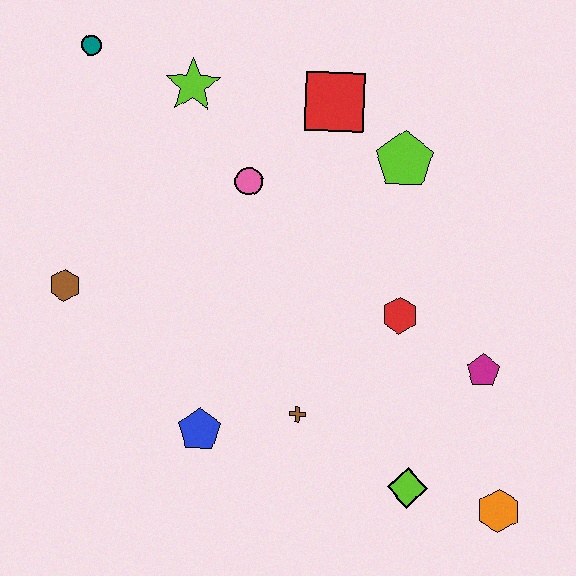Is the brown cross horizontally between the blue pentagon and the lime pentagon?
Yes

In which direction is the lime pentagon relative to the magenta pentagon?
The lime pentagon is above the magenta pentagon.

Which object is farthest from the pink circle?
The orange hexagon is farthest from the pink circle.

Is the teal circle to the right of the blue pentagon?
No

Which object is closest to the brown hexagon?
The blue pentagon is closest to the brown hexagon.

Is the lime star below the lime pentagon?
No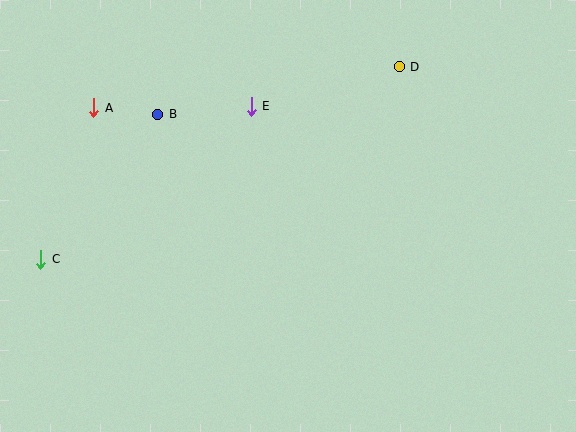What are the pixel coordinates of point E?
Point E is at (251, 106).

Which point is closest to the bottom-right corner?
Point D is closest to the bottom-right corner.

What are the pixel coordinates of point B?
Point B is at (158, 114).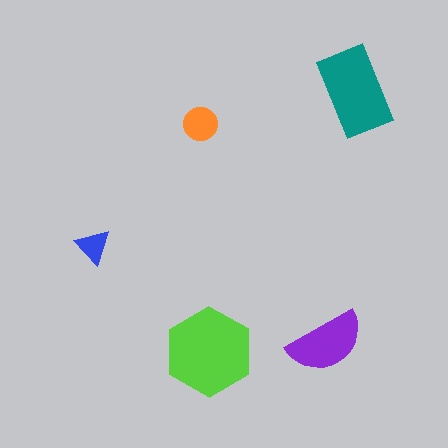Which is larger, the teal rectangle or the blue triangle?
The teal rectangle.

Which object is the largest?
The lime hexagon.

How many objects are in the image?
There are 5 objects in the image.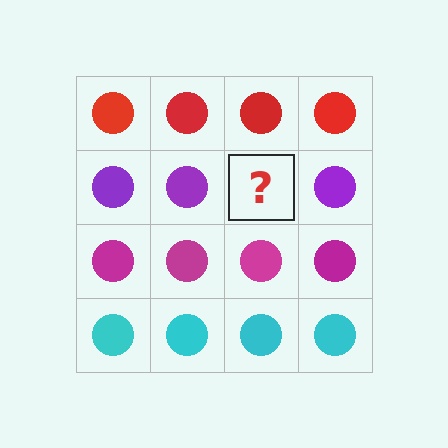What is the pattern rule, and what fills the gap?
The rule is that each row has a consistent color. The gap should be filled with a purple circle.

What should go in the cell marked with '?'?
The missing cell should contain a purple circle.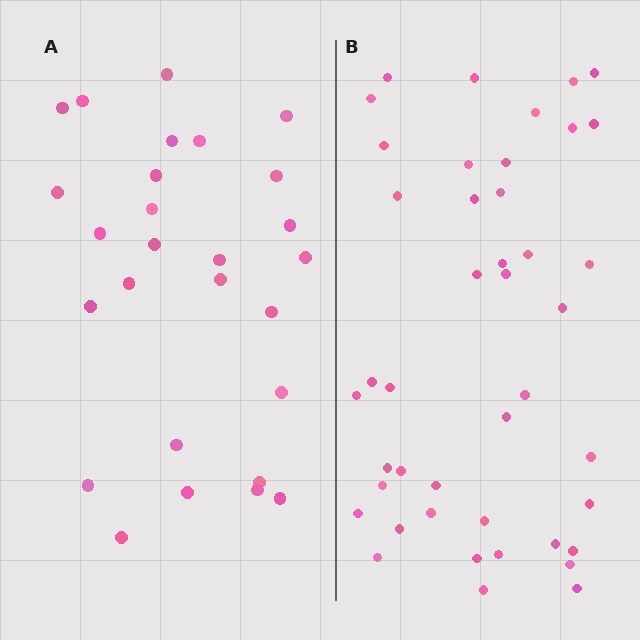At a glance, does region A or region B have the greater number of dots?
Region B (the right region) has more dots.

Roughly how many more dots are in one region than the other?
Region B has approximately 15 more dots than region A.